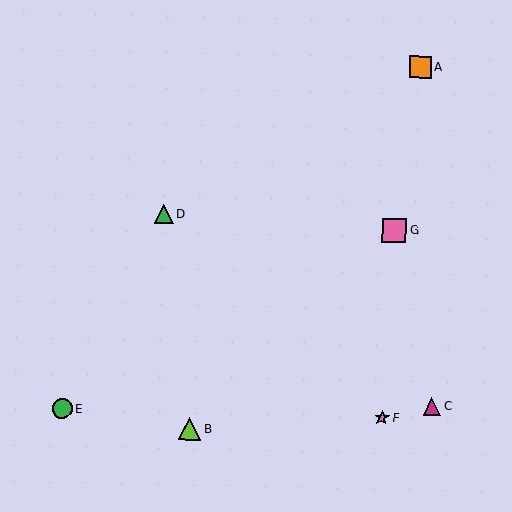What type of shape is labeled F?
Shape F is a pink star.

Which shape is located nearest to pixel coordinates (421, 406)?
The magenta triangle (labeled C) at (432, 406) is nearest to that location.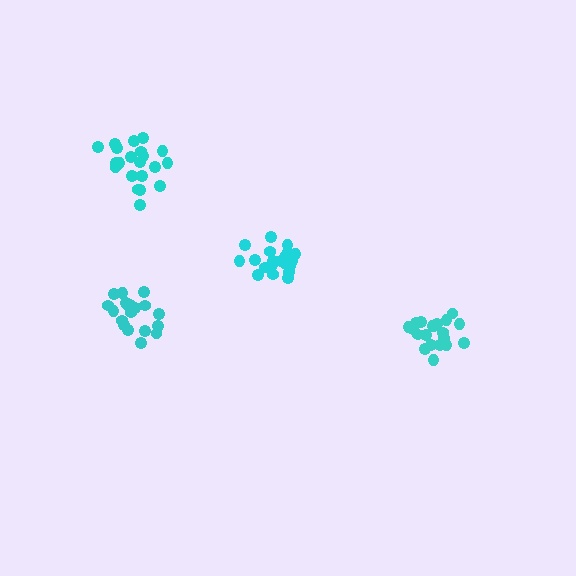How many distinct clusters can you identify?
There are 4 distinct clusters.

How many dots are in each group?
Group 1: 20 dots, Group 2: 20 dots, Group 3: 21 dots, Group 4: 21 dots (82 total).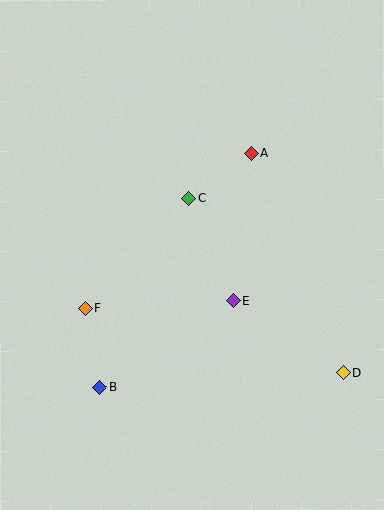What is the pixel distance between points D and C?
The distance between D and C is 233 pixels.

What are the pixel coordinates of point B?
Point B is at (99, 387).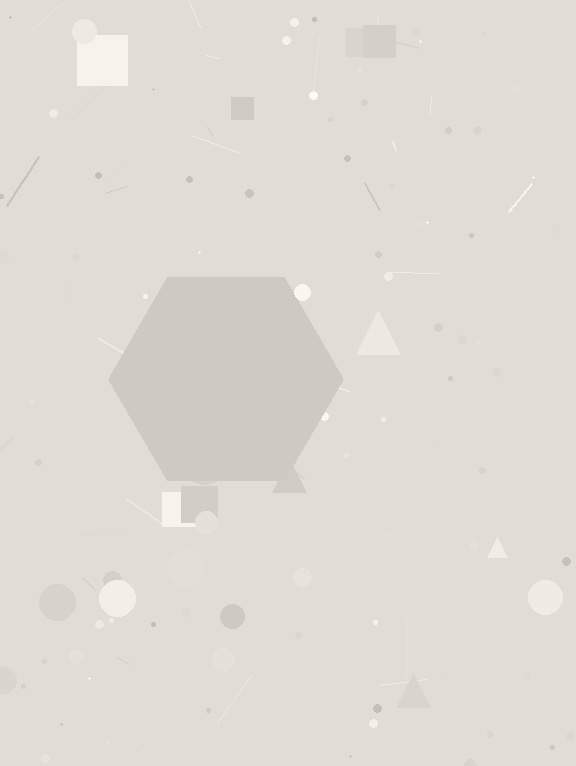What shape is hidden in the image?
A hexagon is hidden in the image.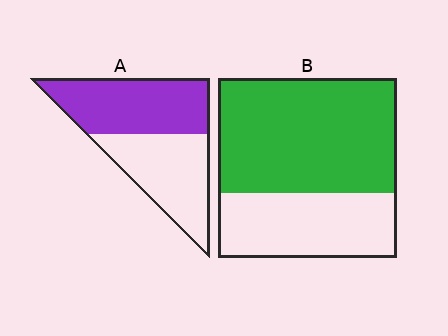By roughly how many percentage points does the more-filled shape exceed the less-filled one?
By roughly 10 percentage points (B over A).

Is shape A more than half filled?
Roughly half.